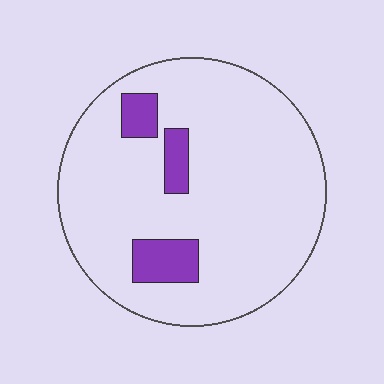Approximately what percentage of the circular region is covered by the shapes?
Approximately 10%.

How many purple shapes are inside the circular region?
3.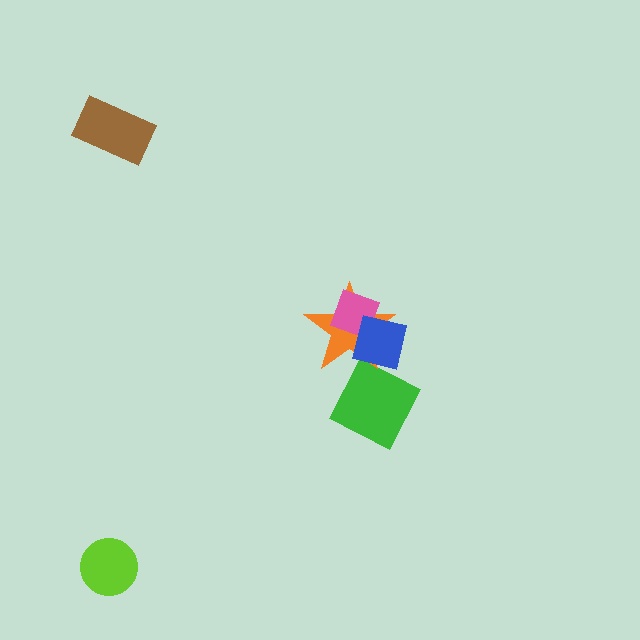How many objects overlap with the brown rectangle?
0 objects overlap with the brown rectangle.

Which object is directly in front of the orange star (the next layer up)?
The pink diamond is directly in front of the orange star.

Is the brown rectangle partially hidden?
No, no other shape covers it.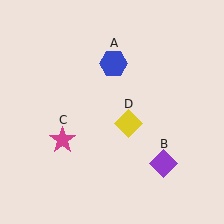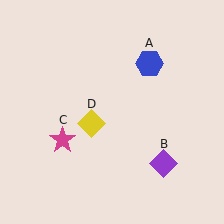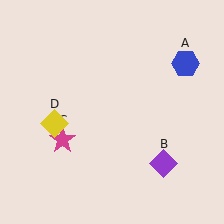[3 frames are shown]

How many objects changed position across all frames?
2 objects changed position: blue hexagon (object A), yellow diamond (object D).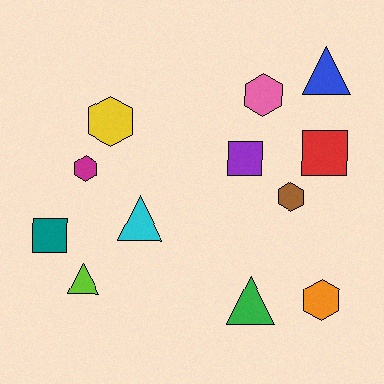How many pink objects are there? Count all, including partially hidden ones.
There is 1 pink object.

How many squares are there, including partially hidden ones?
There are 3 squares.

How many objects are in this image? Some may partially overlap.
There are 12 objects.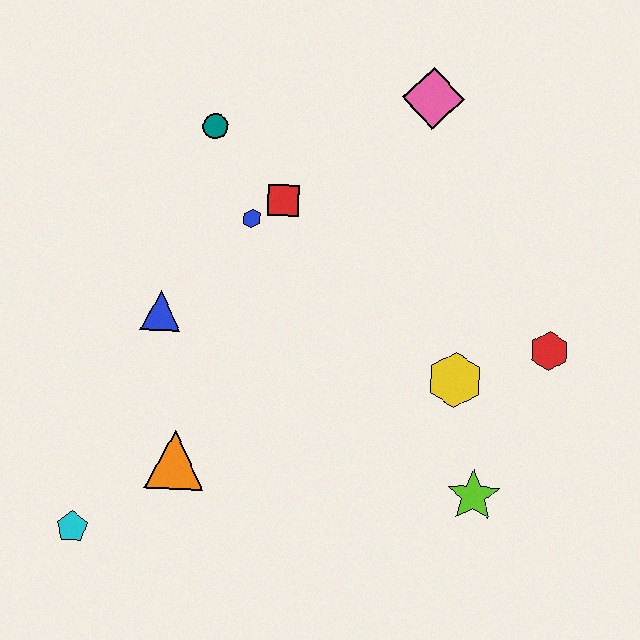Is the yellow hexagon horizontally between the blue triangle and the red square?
No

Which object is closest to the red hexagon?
The yellow hexagon is closest to the red hexagon.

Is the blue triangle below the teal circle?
Yes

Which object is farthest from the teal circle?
The lime star is farthest from the teal circle.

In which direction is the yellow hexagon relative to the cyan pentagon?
The yellow hexagon is to the right of the cyan pentagon.